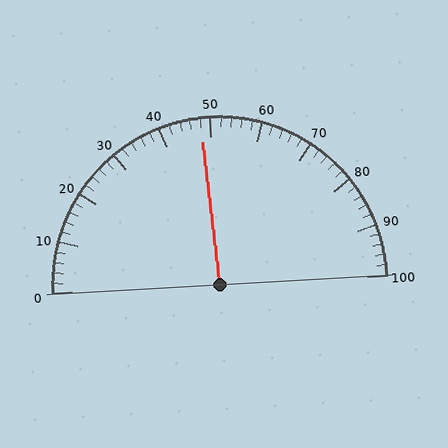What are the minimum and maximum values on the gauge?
The gauge ranges from 0 to 100.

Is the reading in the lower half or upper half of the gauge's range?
The reading is in the lower half of the range (0 to 100).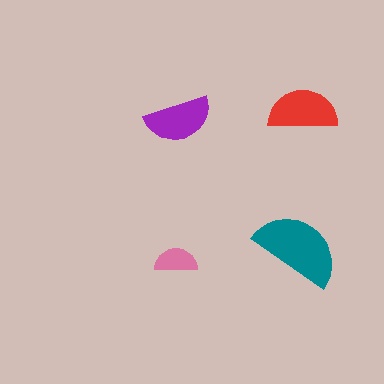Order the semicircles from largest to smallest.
the teal one, the red one, the purple one, the pink one.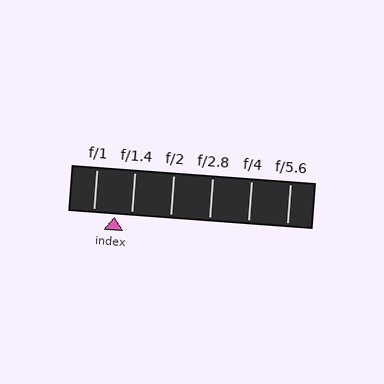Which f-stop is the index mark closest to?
The index mark is closest to f/1.4.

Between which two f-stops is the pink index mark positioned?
The index mark is between f/1 and f/1.4.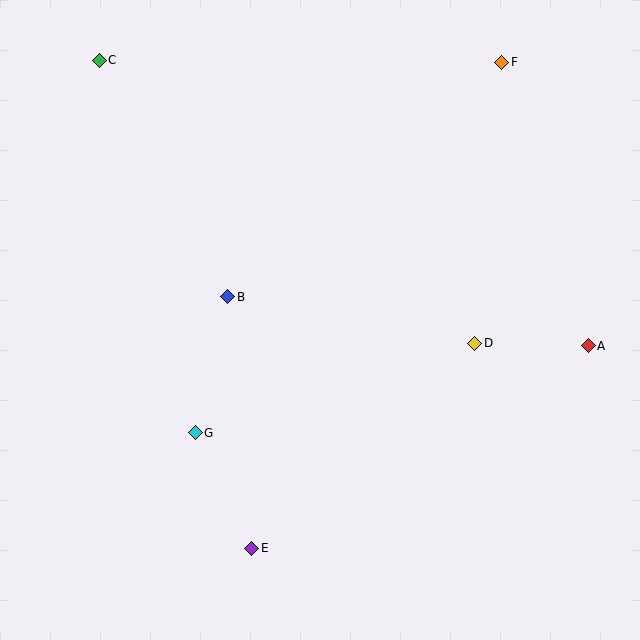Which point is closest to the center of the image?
Point B at (228, 297) is closest to the center.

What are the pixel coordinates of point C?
Point C is at (99, 60).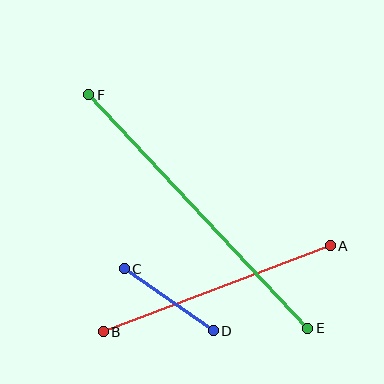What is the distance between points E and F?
The distance is approximately 320 pixels.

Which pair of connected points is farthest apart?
Points E and F are farthest apart.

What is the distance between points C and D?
The distance is approximately 108 pixels.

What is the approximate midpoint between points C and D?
The midpoint is at approximately (169, 300) pixels.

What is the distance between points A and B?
The distance is approximately 243 pixels.